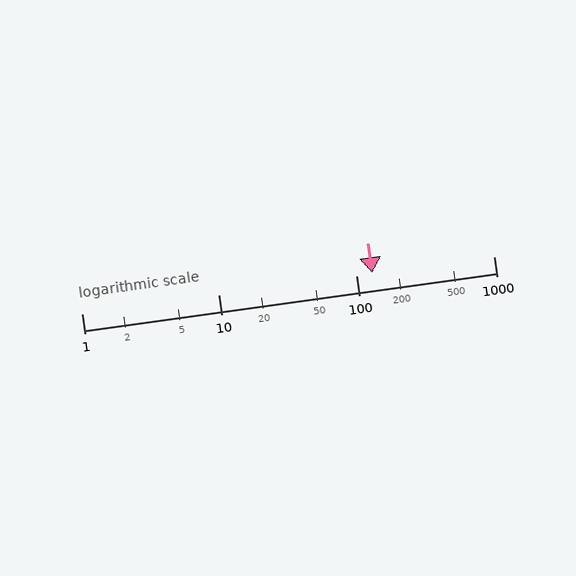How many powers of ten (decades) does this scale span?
The scale spans 3 decades, from 1 to 1000.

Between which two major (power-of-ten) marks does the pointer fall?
The pointer is between 100 and 1000.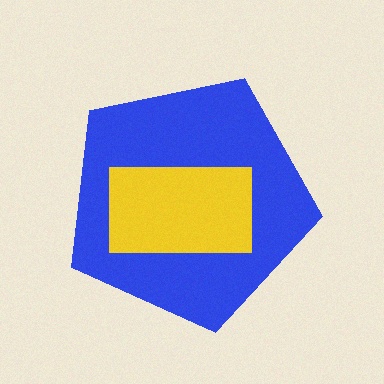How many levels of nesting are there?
2.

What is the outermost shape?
The blue pentagon.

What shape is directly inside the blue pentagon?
The yellow rectangle.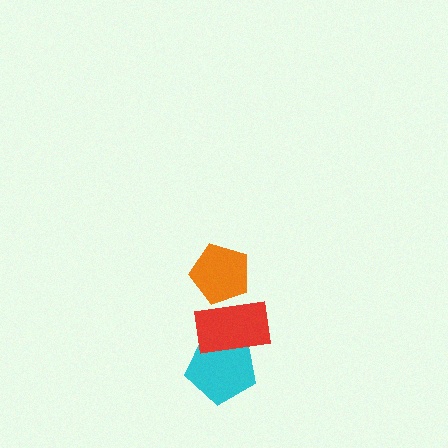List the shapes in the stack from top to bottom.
From top to bottom: the orange pentagon, the red rectangle, the cyan pentagon.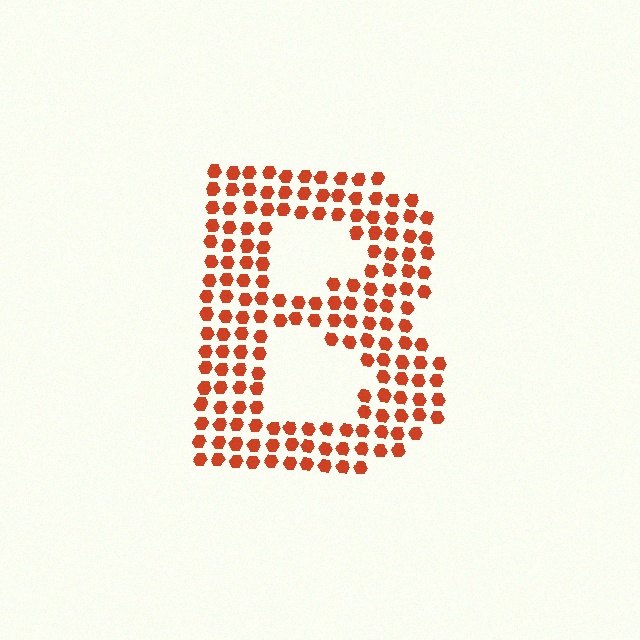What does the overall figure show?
The overall figure shows the letter B.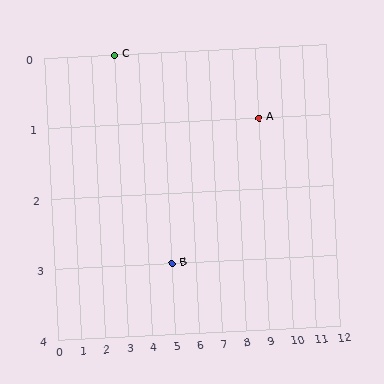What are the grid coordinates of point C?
Point C is at grid coordinates (3, 0).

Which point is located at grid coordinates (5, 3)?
Point B is at (5, 3).